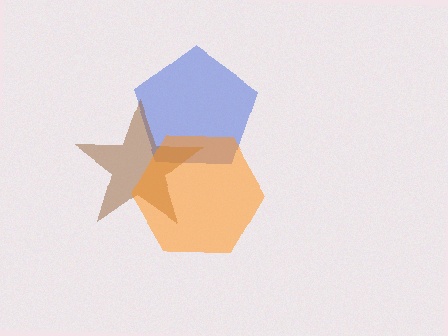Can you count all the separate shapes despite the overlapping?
Yes, there are 3 separate shapes.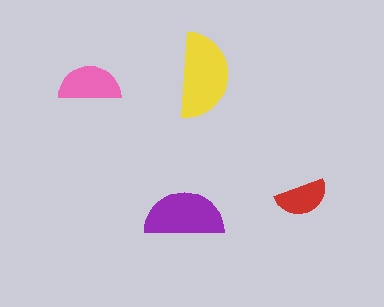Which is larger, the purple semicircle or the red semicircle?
The purple one.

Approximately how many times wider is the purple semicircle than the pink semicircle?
About 1.5 times wider.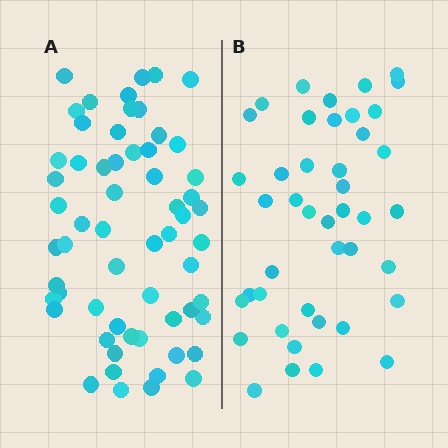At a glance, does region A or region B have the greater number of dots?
Region A (the left region) has more dots.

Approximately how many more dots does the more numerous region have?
Region A has approximately 15 more dots than region B.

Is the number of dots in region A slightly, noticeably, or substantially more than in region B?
Region A has noticeably more, but not dramatically so. The ratio is roughly 1.4 to 1.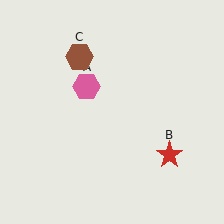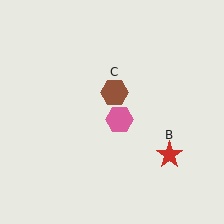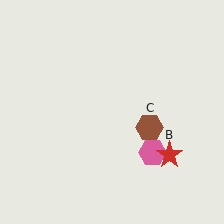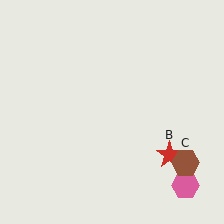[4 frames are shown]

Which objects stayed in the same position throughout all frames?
Red star (object B) remained stationary.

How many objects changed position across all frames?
2 objects changed position: pink hexagon (object A), brown hexagon (object C).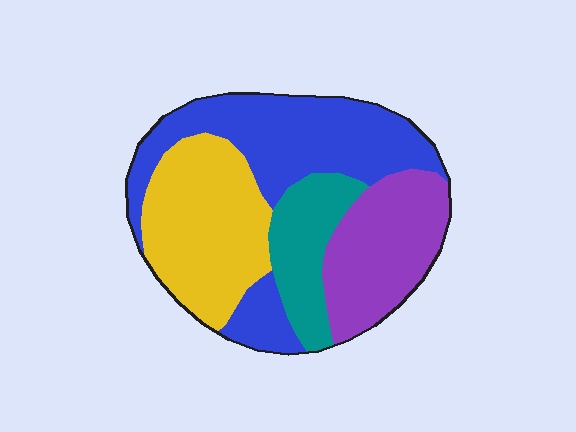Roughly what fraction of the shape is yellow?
Yellow takes up about one quarter (1/4) of the shape.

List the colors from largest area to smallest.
From largest to smallest: blue, yellow, purple, teal.